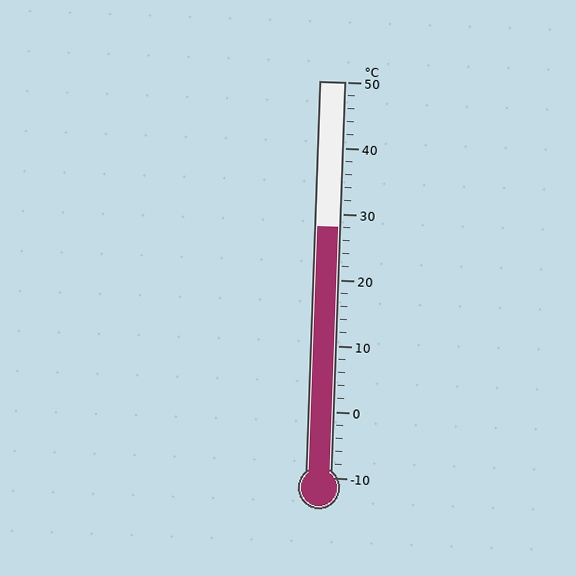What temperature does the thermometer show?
The thermometer shows approximately 28°C.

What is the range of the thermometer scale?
The thermometer scale ranges from -10°C to 50°C.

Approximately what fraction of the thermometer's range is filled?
The thermometer is filled to approximately 65% of its range.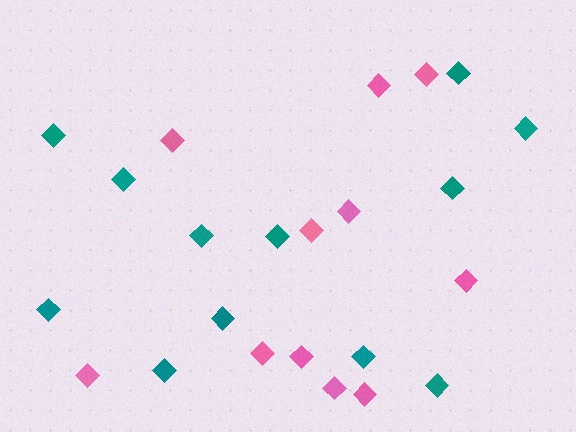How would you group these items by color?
There are 2 groups: one group of teal diamonds (12) and one group of pink diamonds (11).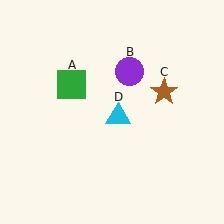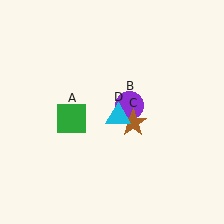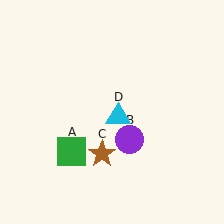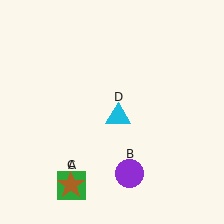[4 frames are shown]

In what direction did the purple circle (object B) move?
The purple circle (object B) moved down.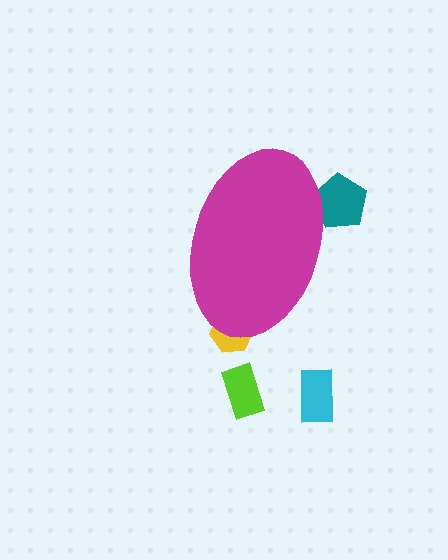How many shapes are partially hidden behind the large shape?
2 shapes are partially hidden.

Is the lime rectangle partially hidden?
No, the lime rectangle is fully visible.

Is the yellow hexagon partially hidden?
Yes, the yellow hexagon is partially hidden behind the magenta ellipse.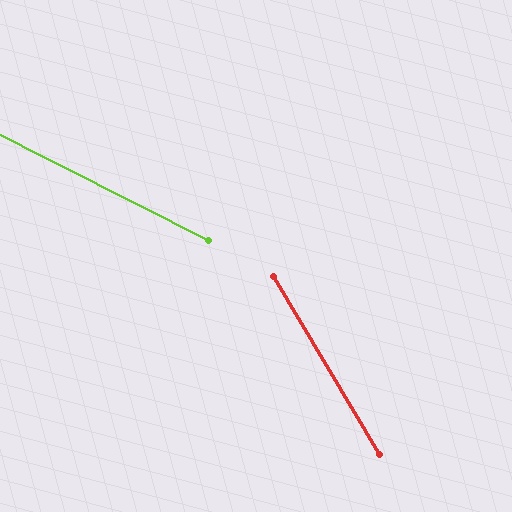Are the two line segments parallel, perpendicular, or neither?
Neither parallel nor perpendicular — they differ by about 33°.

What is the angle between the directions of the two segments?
Approximately 33 degrees.